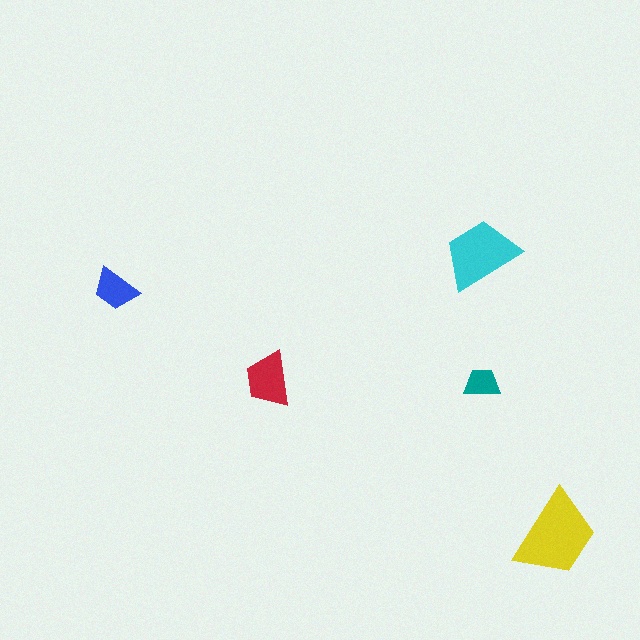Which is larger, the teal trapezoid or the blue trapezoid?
The blue one.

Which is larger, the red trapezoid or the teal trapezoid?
The red one.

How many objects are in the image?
There are 5 objects in the image.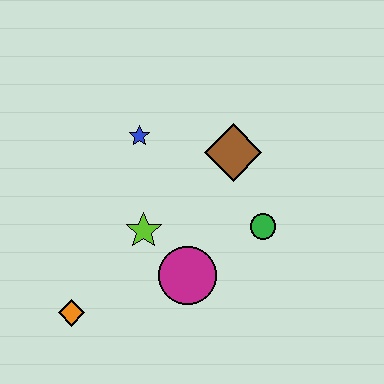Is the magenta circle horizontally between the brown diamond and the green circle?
No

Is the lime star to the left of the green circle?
Yes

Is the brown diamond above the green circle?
Yes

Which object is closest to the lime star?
The magenta circle is closest to the lime star.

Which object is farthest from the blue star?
The orange diamond is farthest from the blue star.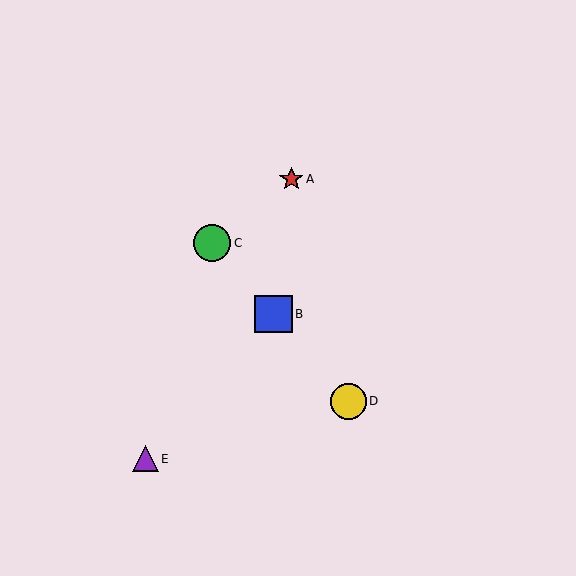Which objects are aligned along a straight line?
Objects B, C, D are aligned along a straight line.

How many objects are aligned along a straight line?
3 objects (B, C, D) are aligned along a straight line.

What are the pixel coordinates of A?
Object A is at (291, 179).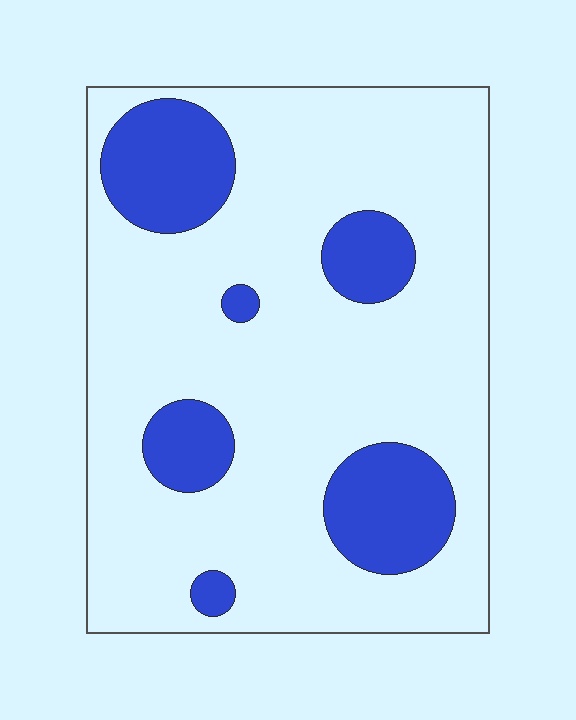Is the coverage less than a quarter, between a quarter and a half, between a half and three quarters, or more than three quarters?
Less than a quarter.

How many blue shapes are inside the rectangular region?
6.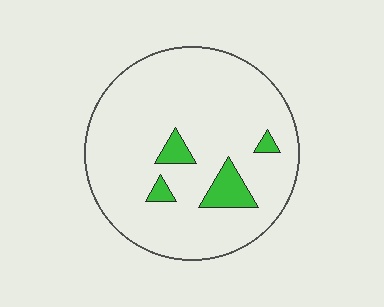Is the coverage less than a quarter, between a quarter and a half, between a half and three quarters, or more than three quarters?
Less than a quarter.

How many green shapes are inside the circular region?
4.